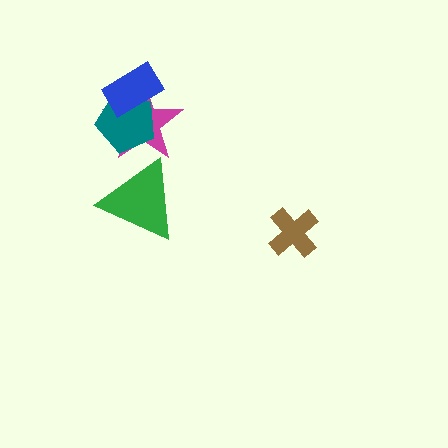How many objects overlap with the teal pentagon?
2 objects overlap with the teal pentagon.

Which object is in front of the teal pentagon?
The blue rectangle is in front of the teal pentagon.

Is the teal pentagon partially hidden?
Yes, it is partially covered by another shape.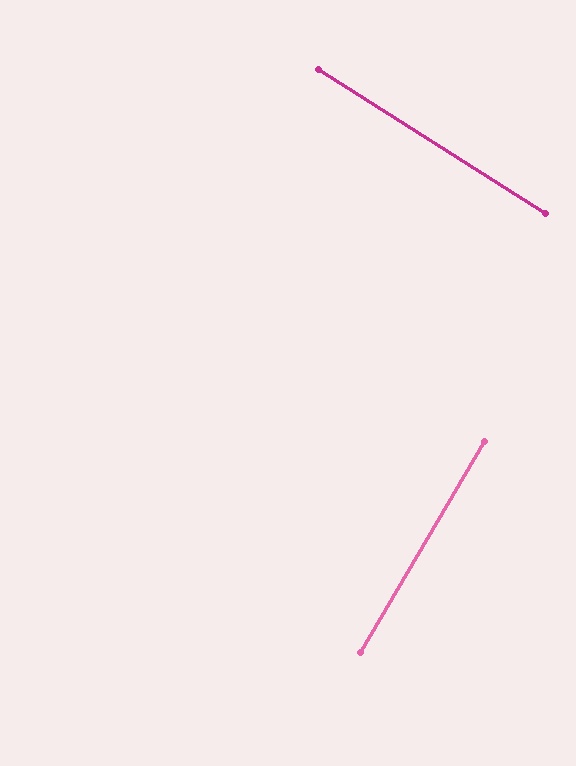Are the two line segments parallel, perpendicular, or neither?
Perpendicular — they meet at approximately 88°.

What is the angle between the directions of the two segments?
Approximately 88 degrees.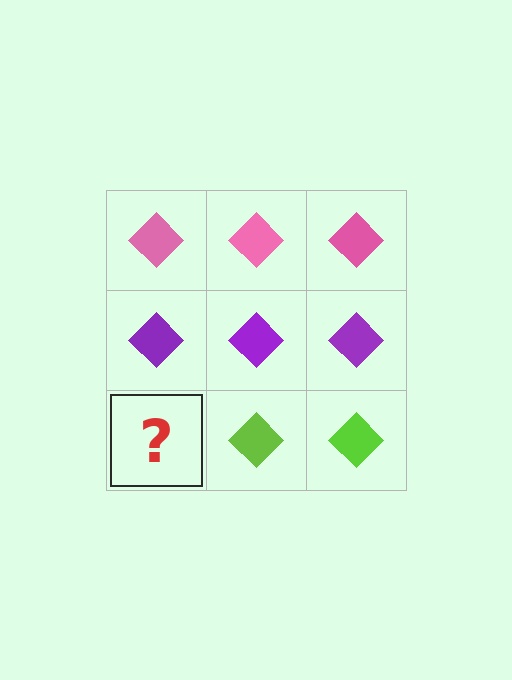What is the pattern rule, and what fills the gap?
The rule is that each row has a consistent color. The gap should be filled with a lime diamond.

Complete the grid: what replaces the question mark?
The question mark should be replaced with a lime diamond.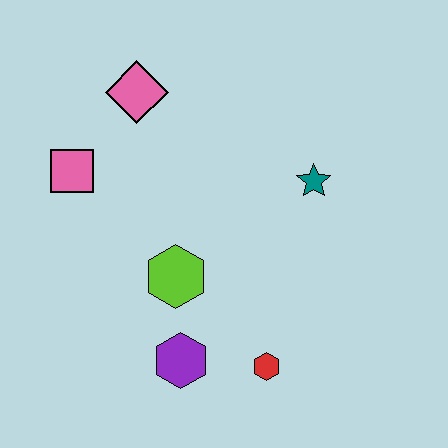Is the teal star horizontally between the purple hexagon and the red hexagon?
No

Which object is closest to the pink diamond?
The pink square is closest to the pink diamond.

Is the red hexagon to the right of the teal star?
No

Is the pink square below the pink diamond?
Yes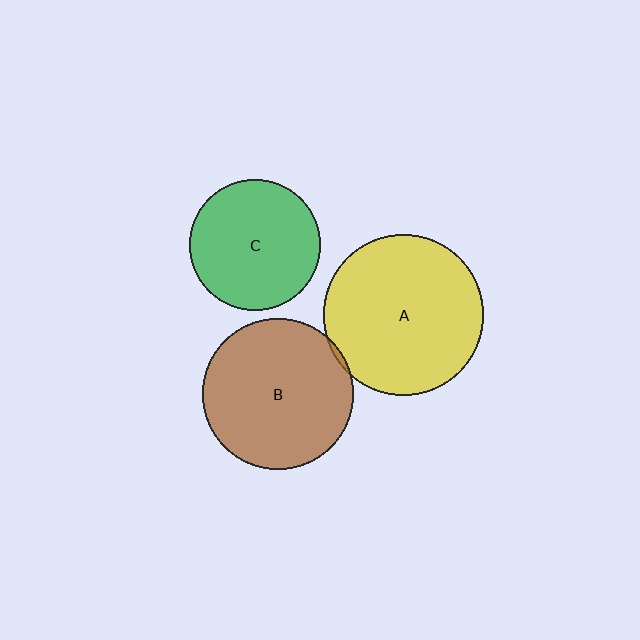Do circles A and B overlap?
Yes.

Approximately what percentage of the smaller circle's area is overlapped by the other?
Approximately 5%.